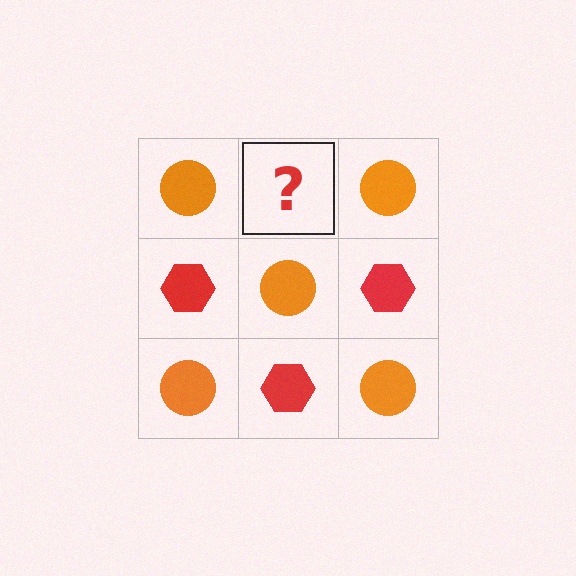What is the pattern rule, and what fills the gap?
The rule is that it alternates orange circle and red hexagon in a checkerboard pattern. The gap should be filled with a red hexagon.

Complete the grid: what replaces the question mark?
The question mark should be replaced with a red hexagon.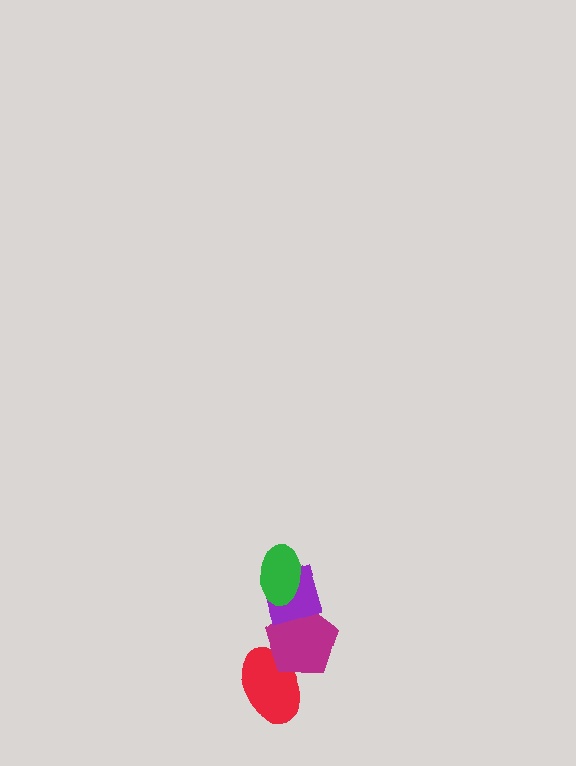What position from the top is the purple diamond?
The purple diamond is 2nd from the top.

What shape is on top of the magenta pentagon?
The purple diamond is on top of the magenta pentagon.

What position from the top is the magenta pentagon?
The magenta pentagon is 3rd from the top.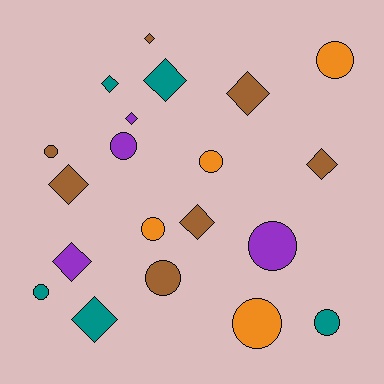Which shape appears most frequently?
Circle, with 10 objects.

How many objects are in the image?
There are 20 objects.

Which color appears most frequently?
Brown, with 7 objects.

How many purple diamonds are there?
There are 2 purple diamonds.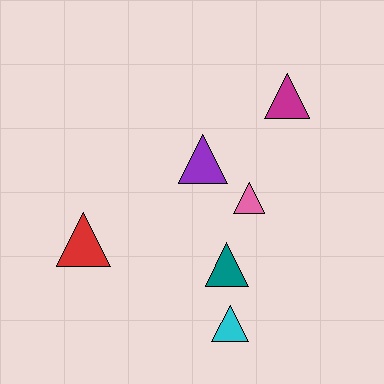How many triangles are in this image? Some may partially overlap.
There are 6 triangles.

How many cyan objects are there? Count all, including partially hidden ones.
There is 1 cyan object.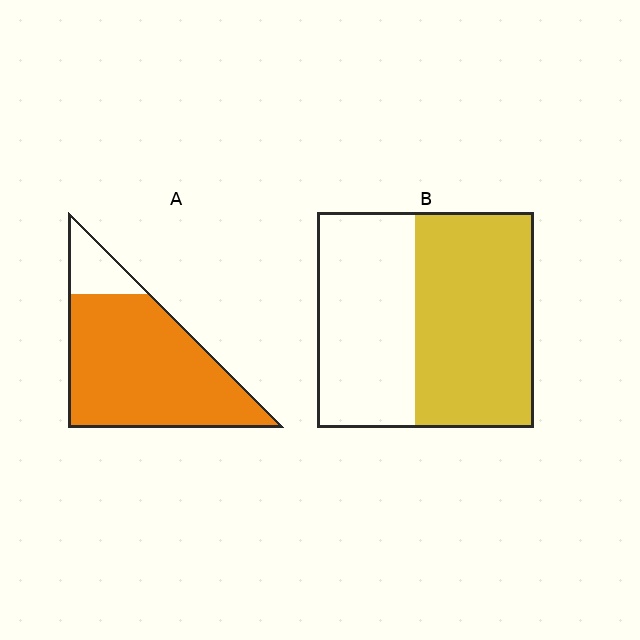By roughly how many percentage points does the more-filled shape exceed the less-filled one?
By roughly 30 percentage points (A over B).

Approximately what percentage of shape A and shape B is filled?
A is approximately 85% and B is approximately 55%.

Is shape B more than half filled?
Yes.